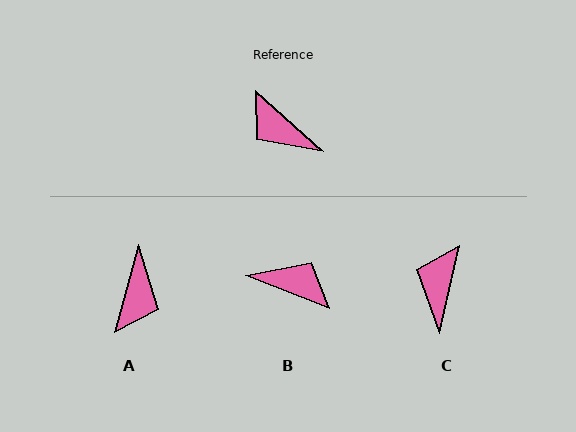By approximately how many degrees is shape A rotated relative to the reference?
Approximately 117 degrees counter-clockwise.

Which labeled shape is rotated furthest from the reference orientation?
B, about 159 degrees away.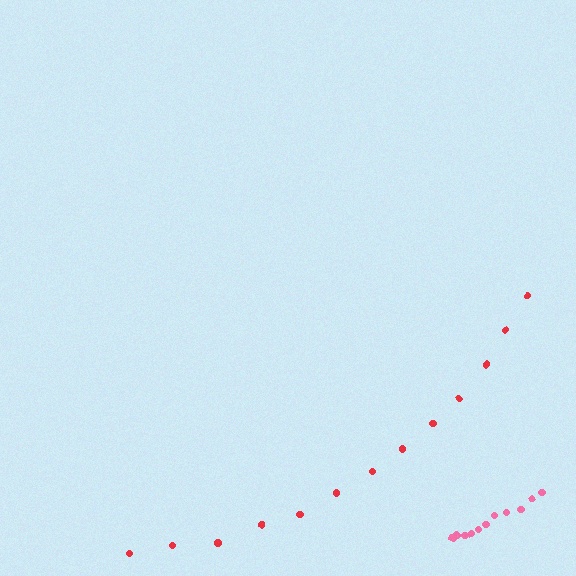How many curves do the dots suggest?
There are 2 distinct paths.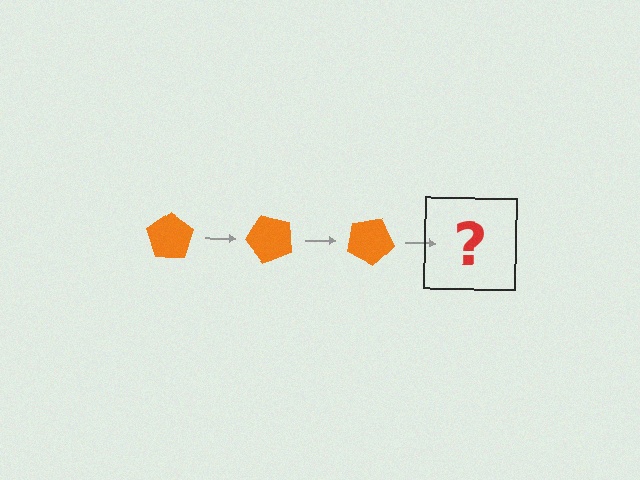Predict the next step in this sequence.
The next step is an orange pentagon rotated 150 degrees.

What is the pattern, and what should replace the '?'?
The pattern is that the pentagon rotates 50 degrees each step. The '?' should be an orange pentagon rotated 150 degrees.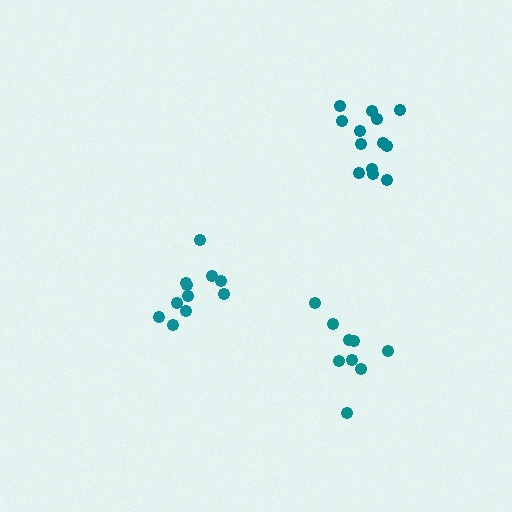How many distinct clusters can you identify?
There are 3 distinct clusters.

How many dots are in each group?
Group 1: 9 dots, Group 2: 11 dots, Group 3: 13 dots (33 total).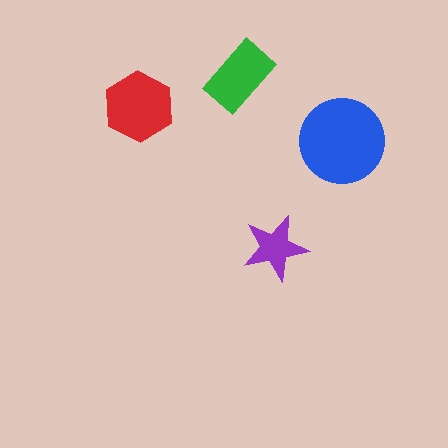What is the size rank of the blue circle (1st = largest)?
1st.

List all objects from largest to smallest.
The blue circle, the red hexagon, the green rectangle, the purple star.